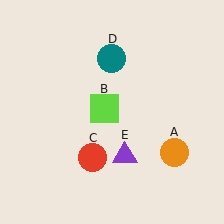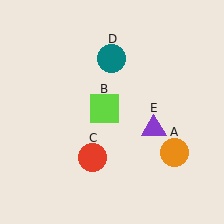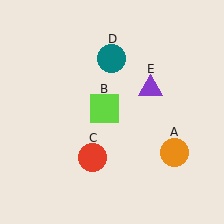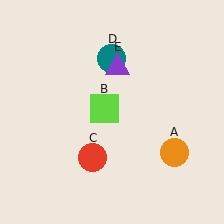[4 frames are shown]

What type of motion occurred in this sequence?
The purple triangle (object E) rotated counterclockwise around the center of the scene.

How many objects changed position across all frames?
1 object changed position: purple triangle (object E).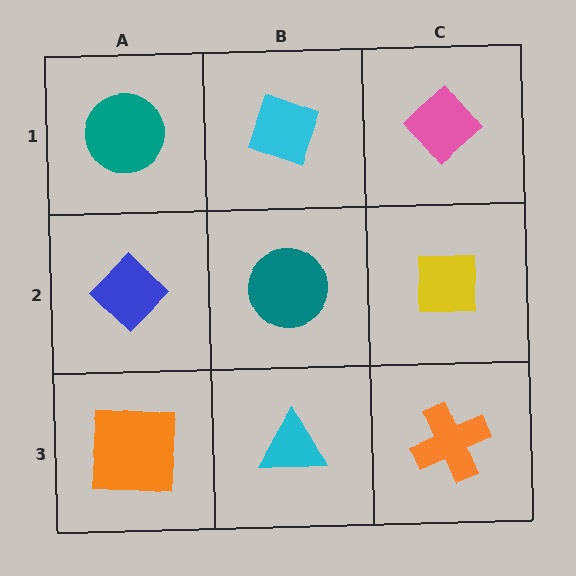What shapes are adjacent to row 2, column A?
A teal circle (row 1, column A), an orange square (row 3, column A), a teal circle (row 2, column B).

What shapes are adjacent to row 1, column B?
A teal circle (row 2, column B), a teal circle (row 1, column A), a pink diamond (row 1, column C).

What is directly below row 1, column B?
A teal circle.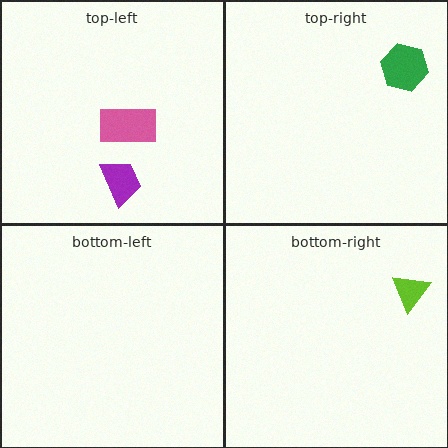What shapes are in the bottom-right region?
The lime triangle.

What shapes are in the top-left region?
The purple trapezoid, the pink rectangle.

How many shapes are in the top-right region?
1.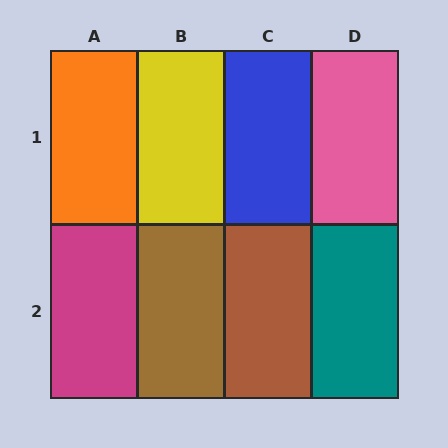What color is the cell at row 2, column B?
Brown.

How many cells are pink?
1 cell is pink.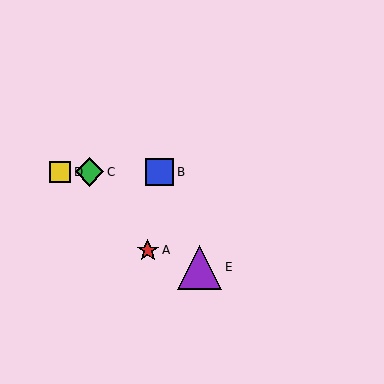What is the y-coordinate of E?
Object E is at y≈267.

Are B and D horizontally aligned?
Yes, both are at y≈172.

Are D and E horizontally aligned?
No, D is at y≈172 and E is at y≈267.